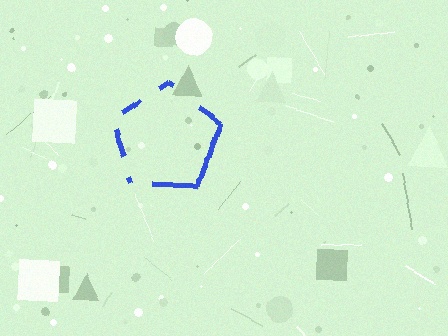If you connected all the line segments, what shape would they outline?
They would outline a pentagon.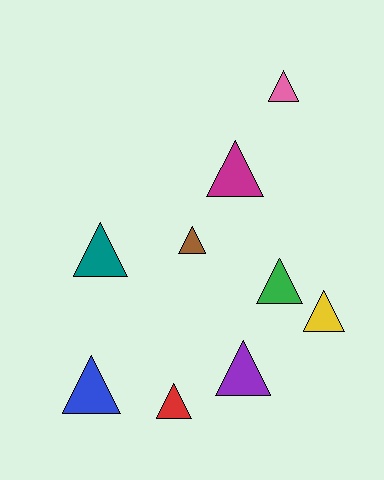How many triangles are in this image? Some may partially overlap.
There are 9 triangles.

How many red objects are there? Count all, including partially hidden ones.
There is 1 red object.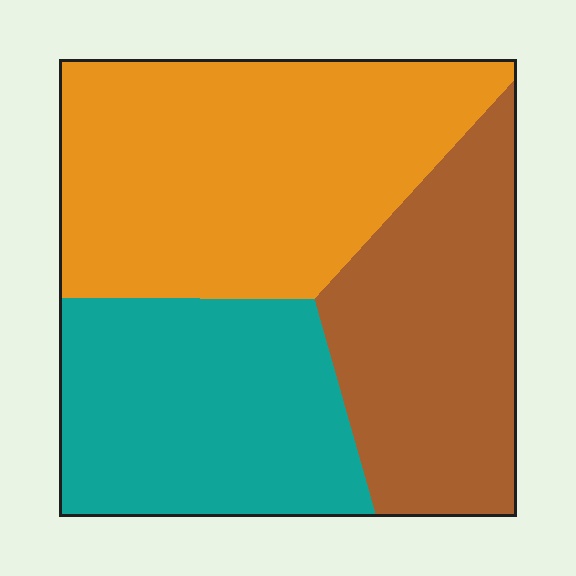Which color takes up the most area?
Orange, at roughly 40%.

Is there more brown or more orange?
Orange.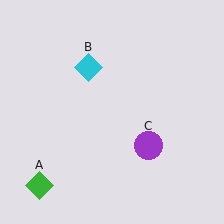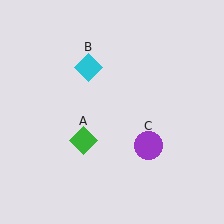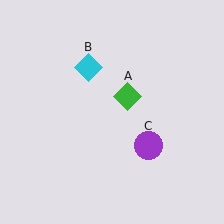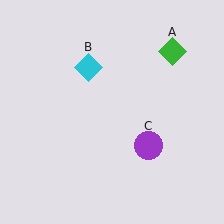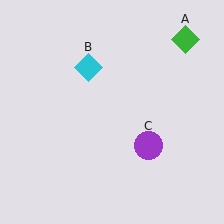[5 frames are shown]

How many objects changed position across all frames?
1 object changed position: green diamond (object A).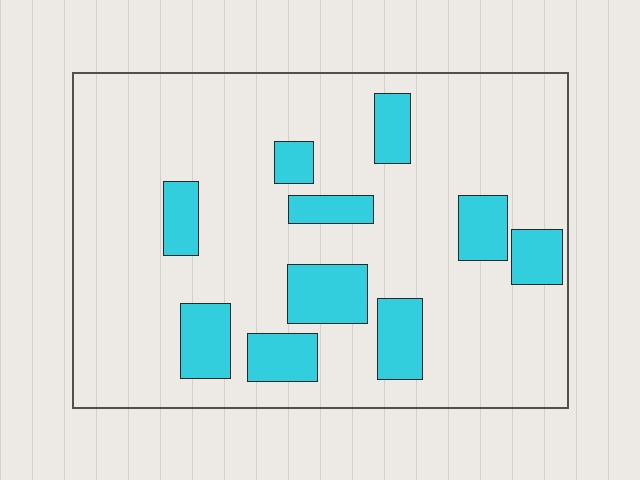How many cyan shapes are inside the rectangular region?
10.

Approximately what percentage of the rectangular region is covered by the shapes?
Approximately 20%.